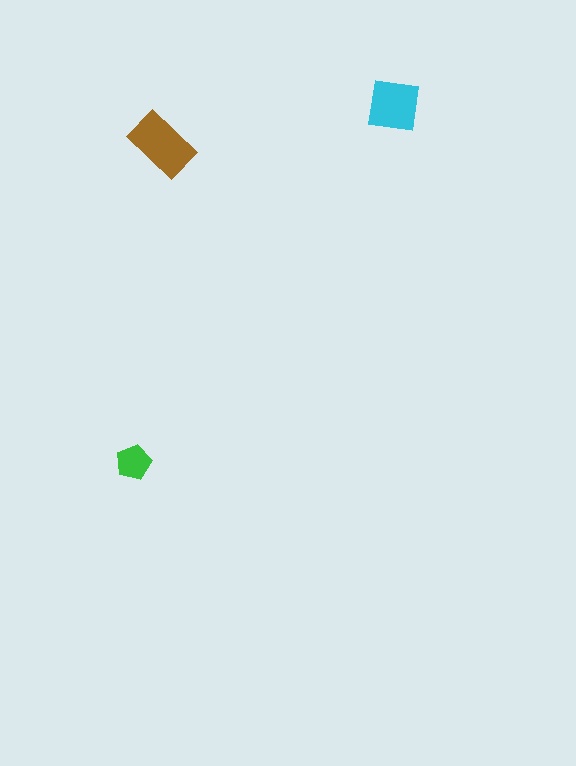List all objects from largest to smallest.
The brown rectangle, the cyan square, the green pentagon.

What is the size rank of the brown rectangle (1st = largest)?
1st.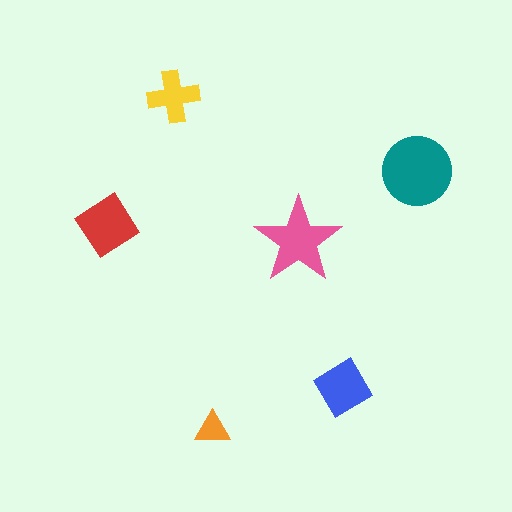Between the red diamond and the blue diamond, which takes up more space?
The red diamond.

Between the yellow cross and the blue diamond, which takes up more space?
The blue diamond.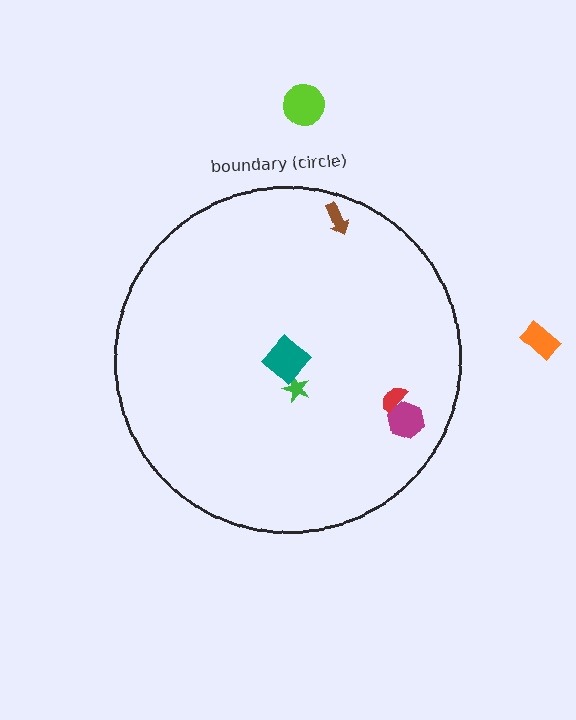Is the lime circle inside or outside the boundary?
Outside.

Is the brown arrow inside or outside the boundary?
Inside.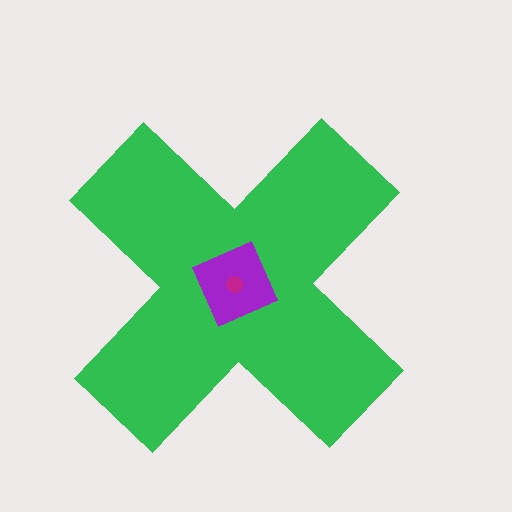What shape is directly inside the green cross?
The purple square.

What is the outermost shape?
The green cross.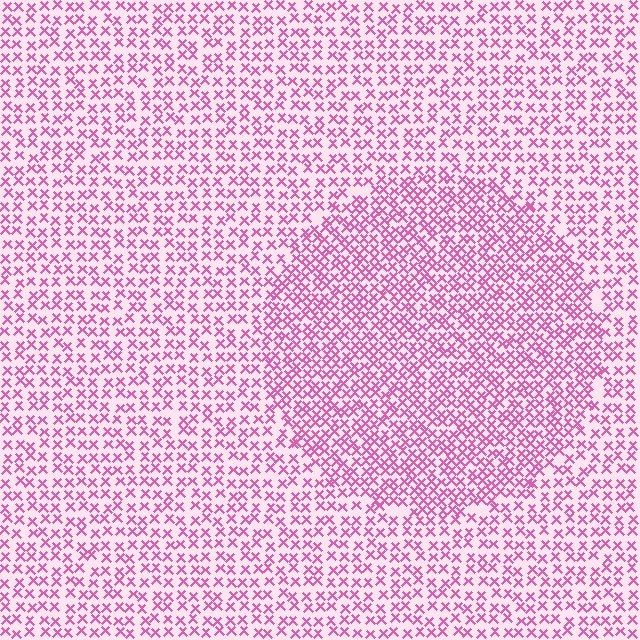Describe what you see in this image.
The image contains small pink elements arranged at two different densities. A circle-shaped region is visible where the elements are more densely packed than the surrounding area.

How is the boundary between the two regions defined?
The boundary is defined by a change in element density (approximately 1.7x ratio). All elements are the same color, size, and shape.